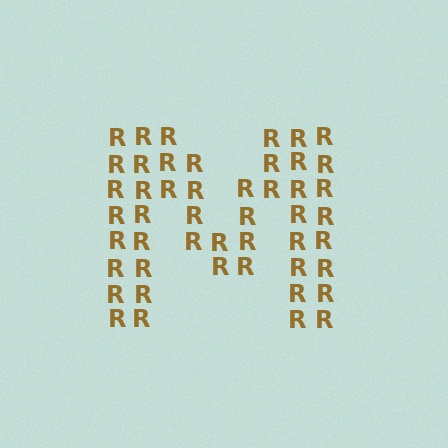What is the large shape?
The large shape is the letter M.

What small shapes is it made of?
It is made of small letter R's.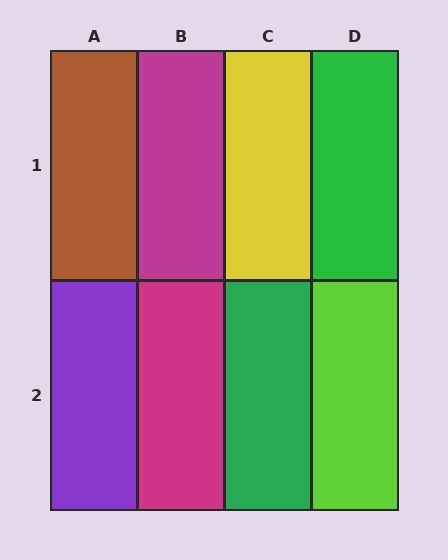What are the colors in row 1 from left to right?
Brown, magenta, yellow, green.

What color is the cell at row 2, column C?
Green.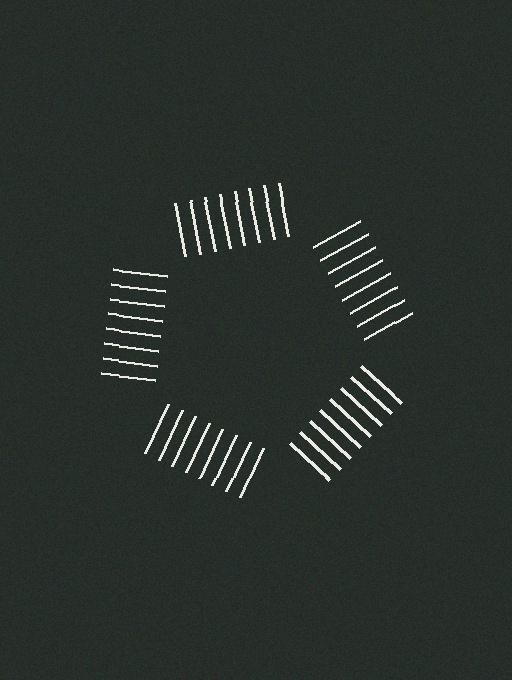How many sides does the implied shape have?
5 sides — the line-ends trace a pentagon.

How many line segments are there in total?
40 — 8 along each of the 5 edges.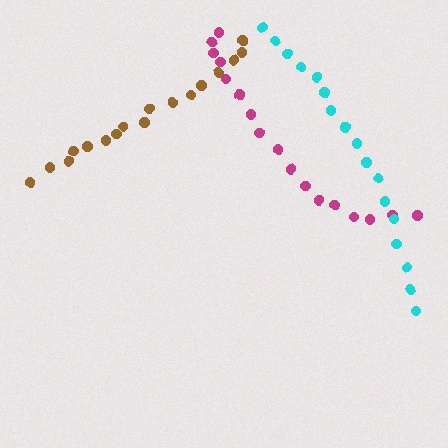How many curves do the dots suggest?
There are 3 distinct paths.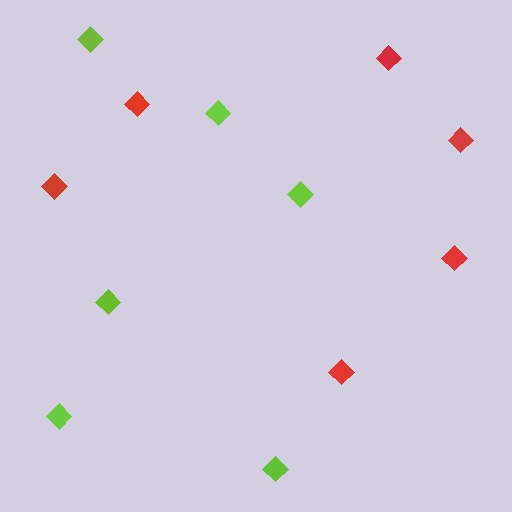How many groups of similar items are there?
There are 2 groups: one group of red diamonds (6) and one group of lime diamonds (6).